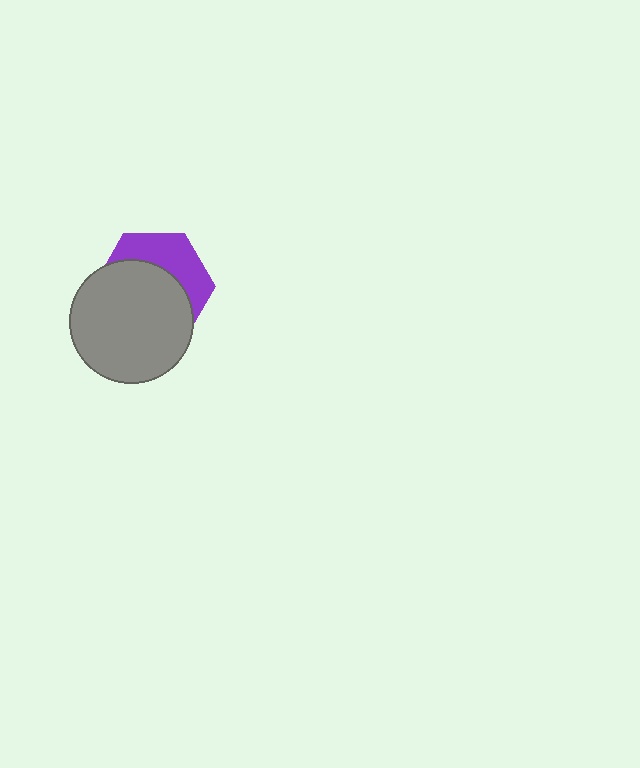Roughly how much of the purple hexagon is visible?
A small part of it is visible (roughly 37%).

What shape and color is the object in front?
The object in front is a gray circle.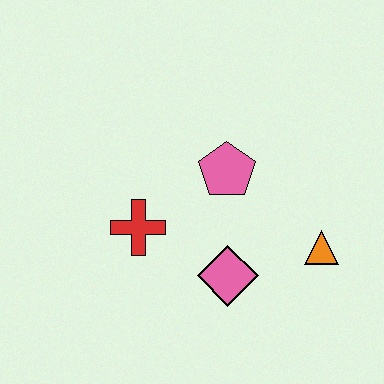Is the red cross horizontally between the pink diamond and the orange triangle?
No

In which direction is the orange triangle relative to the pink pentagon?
The orange triangle is to the right of the pink pentagon.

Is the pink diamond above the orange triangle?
No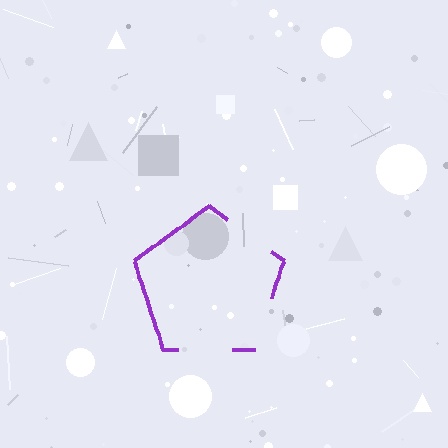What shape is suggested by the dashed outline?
The dashed outline suggests a pentagon.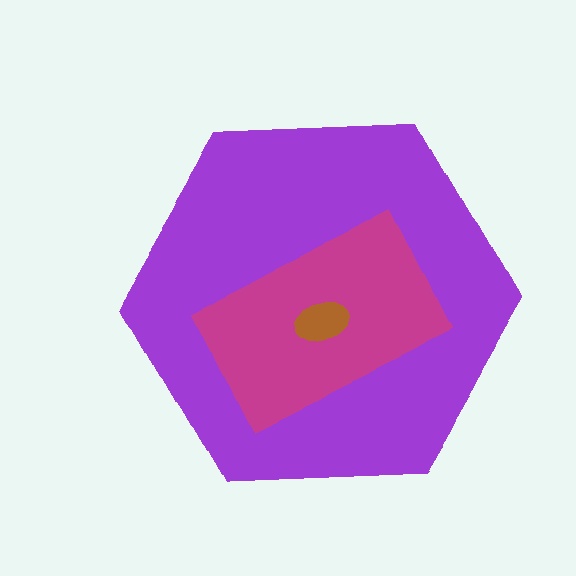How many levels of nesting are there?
3.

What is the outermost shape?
The purple hexagon.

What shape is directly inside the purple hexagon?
The magenta rectangle.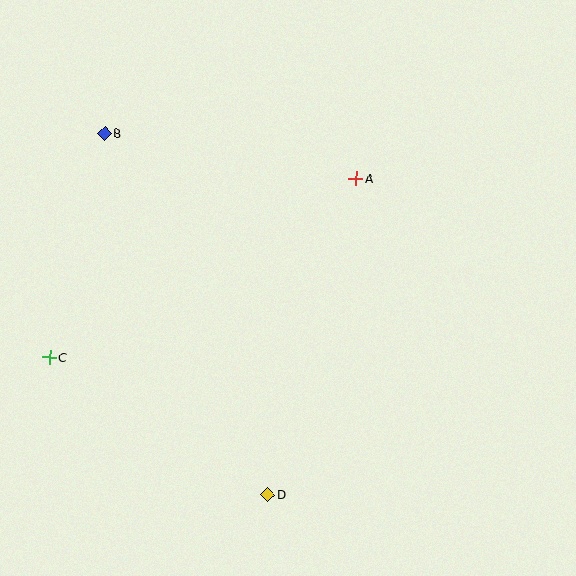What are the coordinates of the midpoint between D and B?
The midpoint between D and B is at (186, 314).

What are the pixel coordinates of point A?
Point A is at (356, 178).